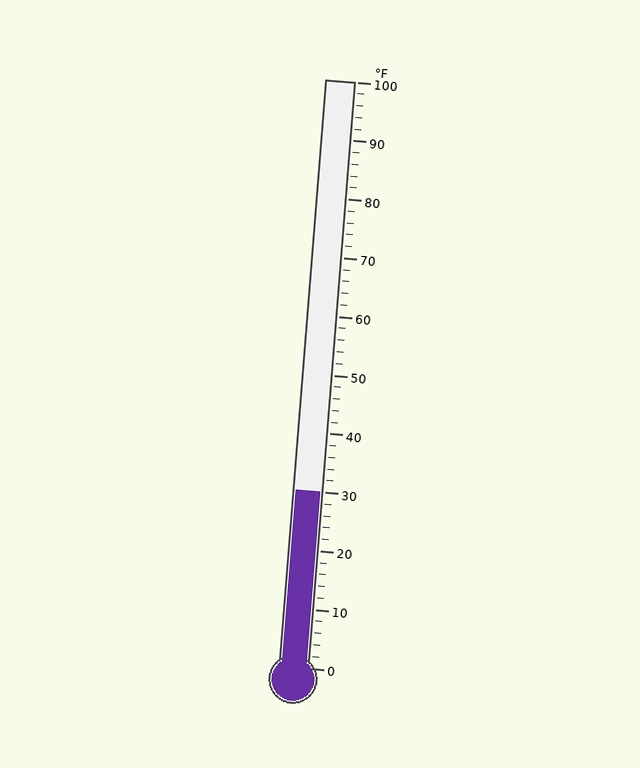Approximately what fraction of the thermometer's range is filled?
The thermometer is filled to approximately 30% of its range.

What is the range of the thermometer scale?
The thermometer scale ranges from 0°F to 100°F.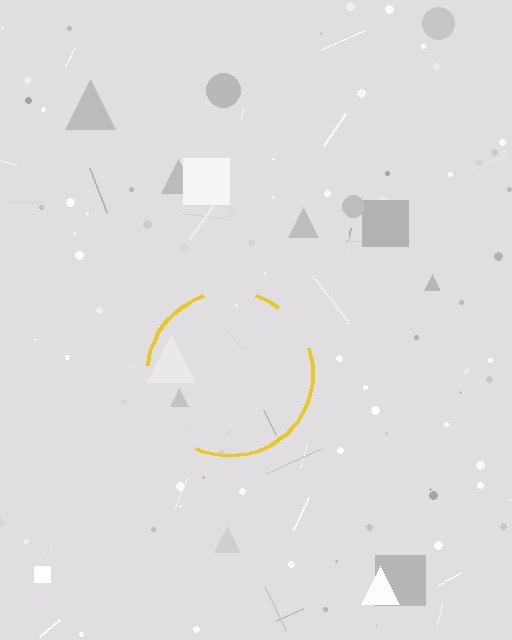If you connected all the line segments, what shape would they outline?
They would outline a circle.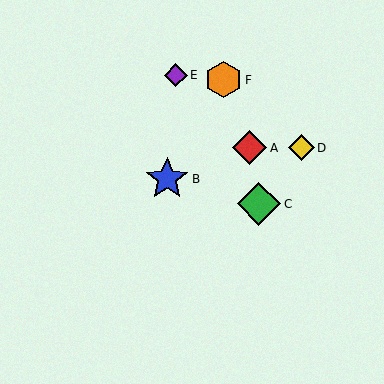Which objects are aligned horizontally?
Objects A, D are aligned horizontally.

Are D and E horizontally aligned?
No, D is at y≈148 and E is at y≈75.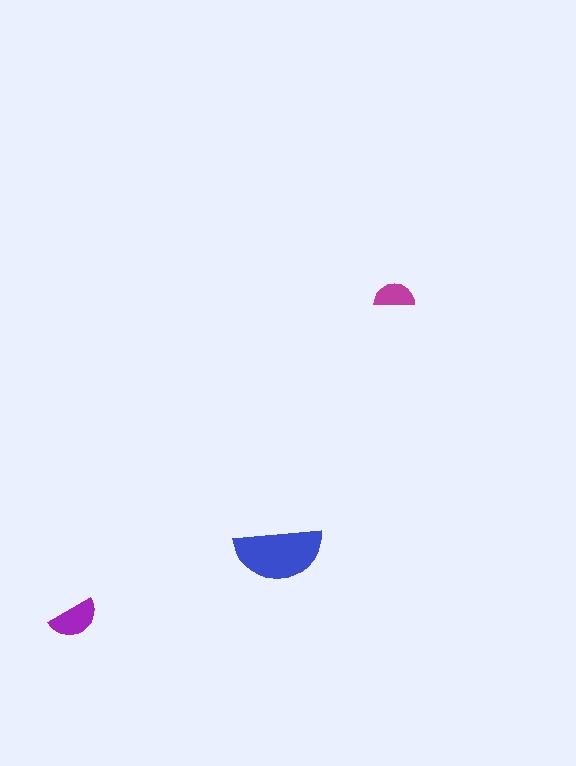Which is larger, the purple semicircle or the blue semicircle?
The blue one.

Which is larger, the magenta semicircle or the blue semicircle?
The blue one.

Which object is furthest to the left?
The purple semicircle is leftmost.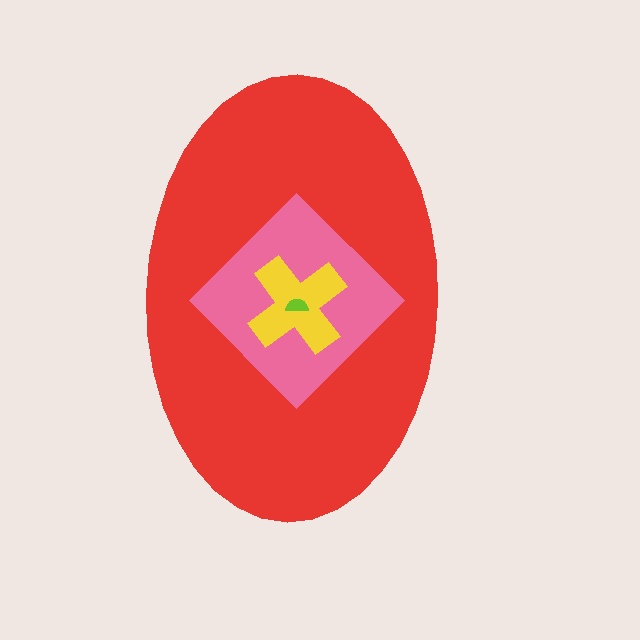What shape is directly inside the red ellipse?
The pink diamond.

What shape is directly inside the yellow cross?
The lime semicircle.